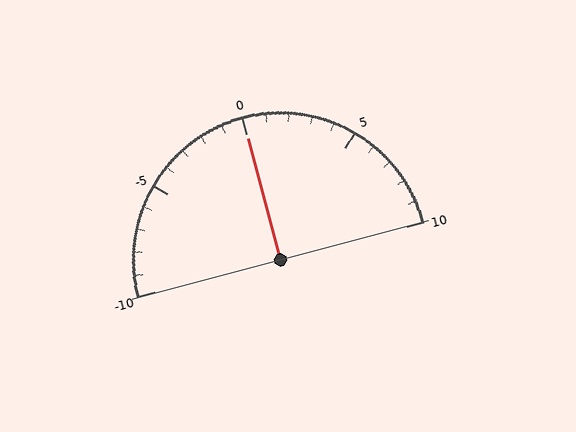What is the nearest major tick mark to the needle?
The nearest major tick mark is 0.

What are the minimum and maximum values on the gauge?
The gauge ranges from -10 to 10.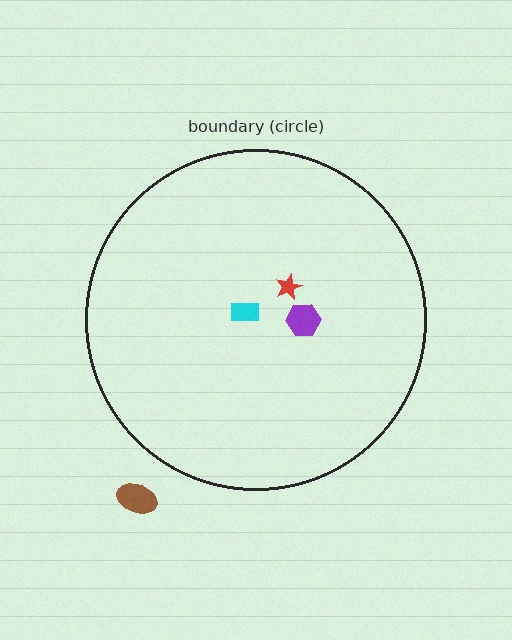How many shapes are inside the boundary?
3 inside, 1 outside.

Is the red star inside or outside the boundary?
Inside.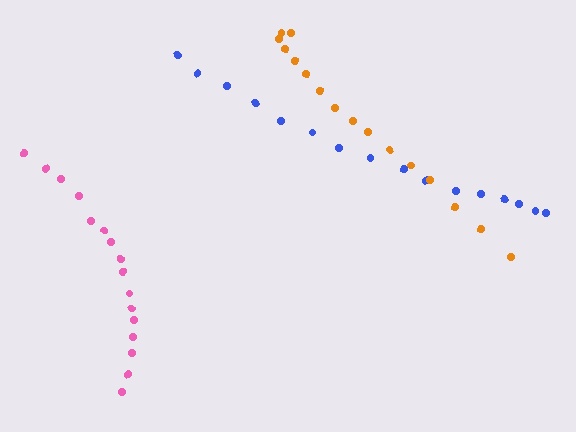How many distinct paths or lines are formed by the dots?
There are 3 distinct paths.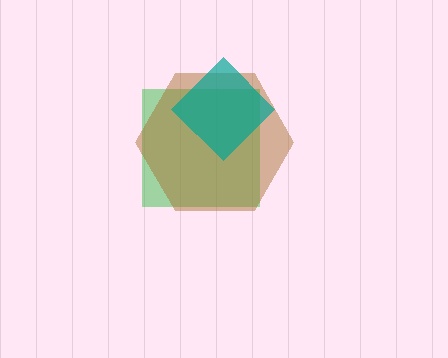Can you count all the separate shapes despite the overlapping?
Yes, there are 3 separate shapes.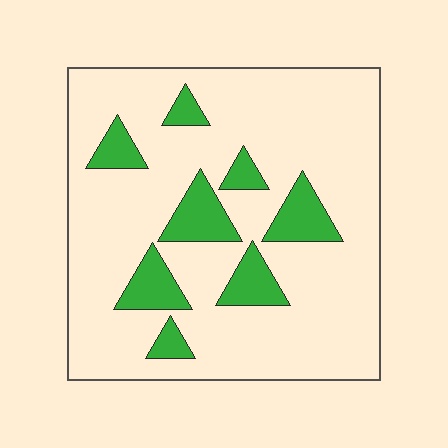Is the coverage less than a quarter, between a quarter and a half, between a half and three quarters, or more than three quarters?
Less than a quarter.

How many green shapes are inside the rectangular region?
8.